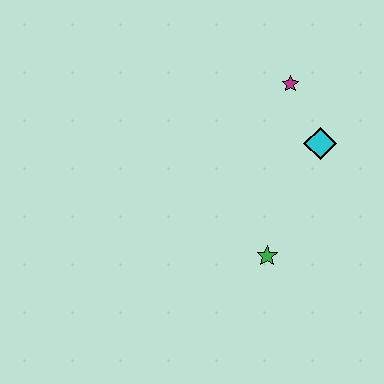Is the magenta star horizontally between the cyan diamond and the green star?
Yes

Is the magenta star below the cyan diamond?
No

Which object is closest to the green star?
The cyan diamond is closest to the green star.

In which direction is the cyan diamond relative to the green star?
The cyan diamond is above the green star.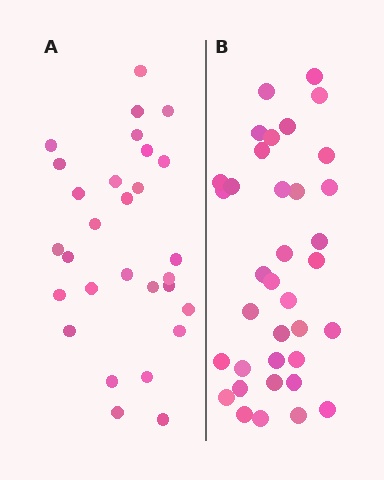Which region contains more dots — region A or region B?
Region B (the right region) has more dots.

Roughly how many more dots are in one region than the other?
Region B has roughly 8 or so more dots than region A.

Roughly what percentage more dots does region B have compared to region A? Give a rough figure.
About 25% more.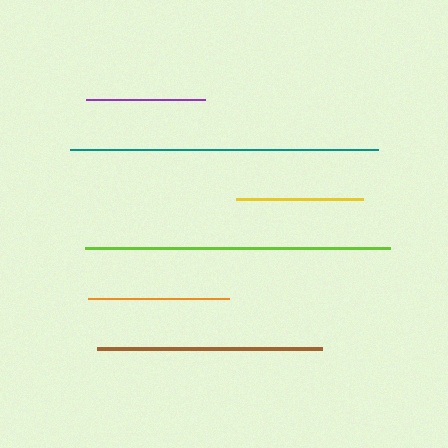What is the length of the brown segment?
The brown segment is approximately 226 pixels long.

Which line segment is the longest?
The teal line is the longest at approximately 308 pixels.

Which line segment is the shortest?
The purple line is the shortest at approximately 119 pixels.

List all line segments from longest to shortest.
From longest to shortest: teal, lime, brown, orange, yellow, purple.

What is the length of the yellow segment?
The yellow segment is approximately 128 pixels long.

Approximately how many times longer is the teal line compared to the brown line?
The teal line is approximately 1.4 times the length of the brown line.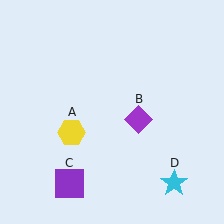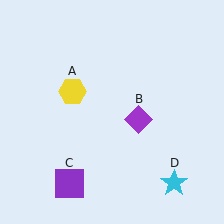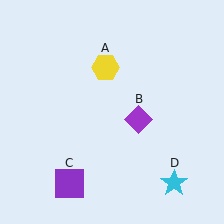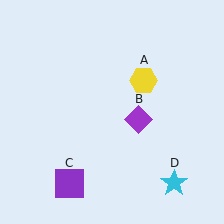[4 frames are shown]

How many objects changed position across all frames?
1 object changed position: yellow hexagon (object A).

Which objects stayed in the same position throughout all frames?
Purple diamond (object B) and purple square (object C) and cyan star (object D) remained stationary.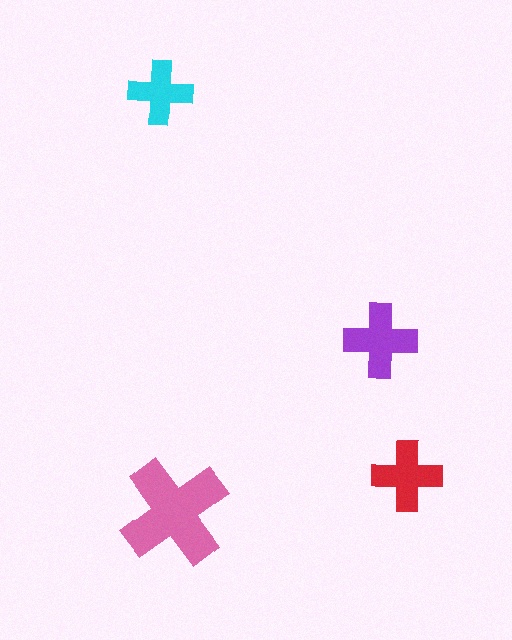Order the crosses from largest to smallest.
the pink one, the purple one, the red one, the cyan one.